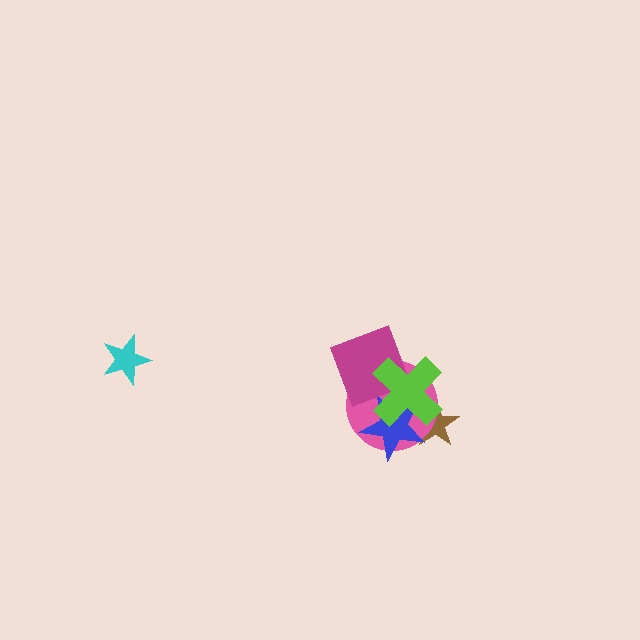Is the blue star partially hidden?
Yes, it is partially covered by another shape.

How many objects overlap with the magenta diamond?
3 objects overlap with the magenta diamond.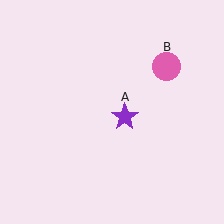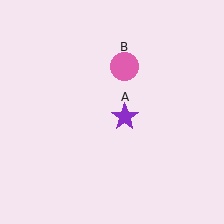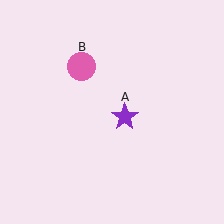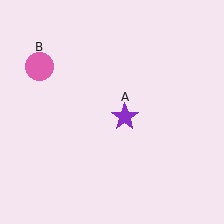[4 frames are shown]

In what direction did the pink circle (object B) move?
The pink circle (object B) moved left.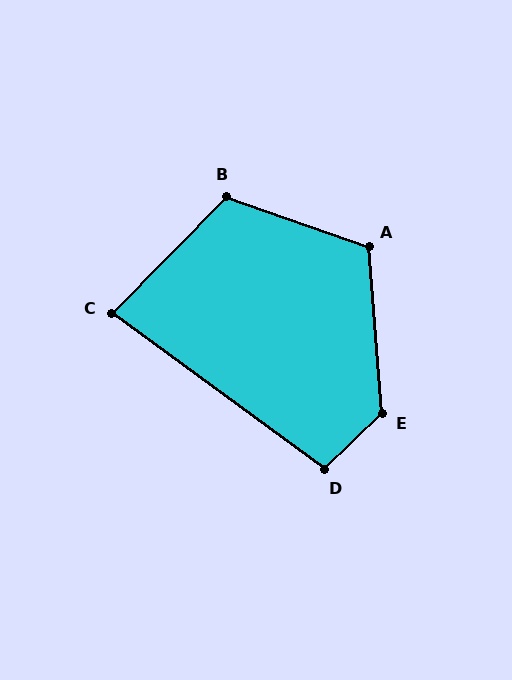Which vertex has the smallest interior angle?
C, at approximately 82 degrees.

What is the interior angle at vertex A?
Approximately 114 degrees (obtuse).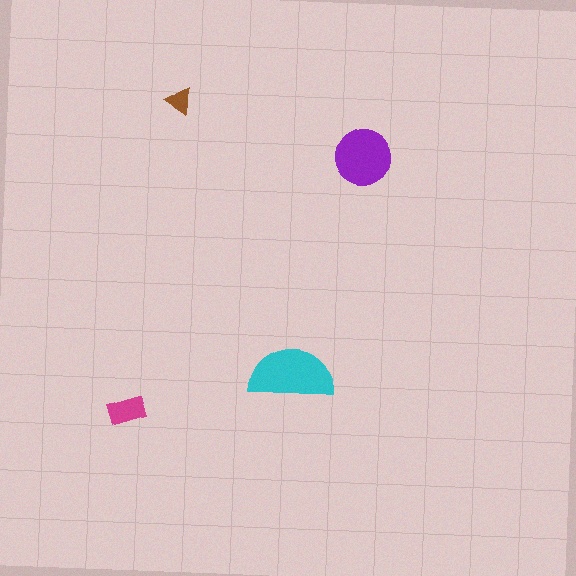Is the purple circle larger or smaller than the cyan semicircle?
Smaller.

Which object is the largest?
The cyan semicircle.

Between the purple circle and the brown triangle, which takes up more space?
The purple circle.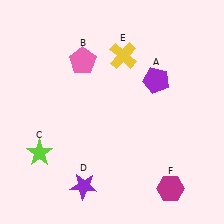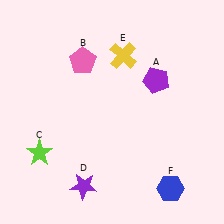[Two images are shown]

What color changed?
The hexagon (F) changed from magenta in Image 1 to blue in Image 2.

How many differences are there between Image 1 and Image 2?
There is 1 difference between the two images.